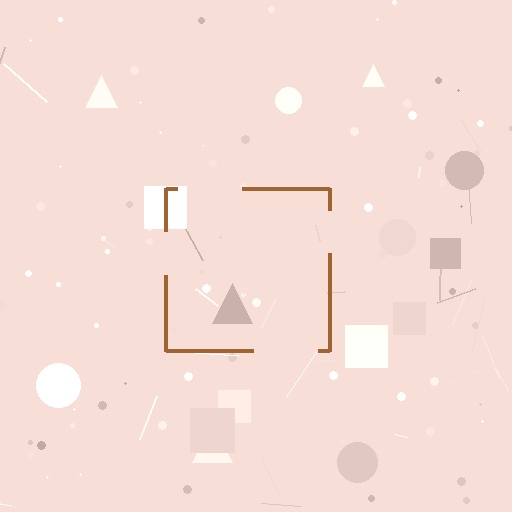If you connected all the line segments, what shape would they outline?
They would outline a square.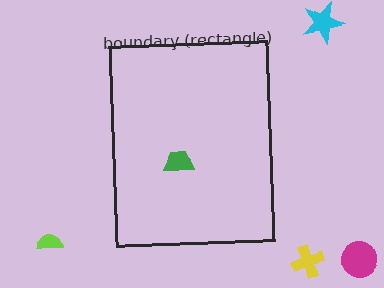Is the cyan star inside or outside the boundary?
Outside.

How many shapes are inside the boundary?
1 inside, 4 outside.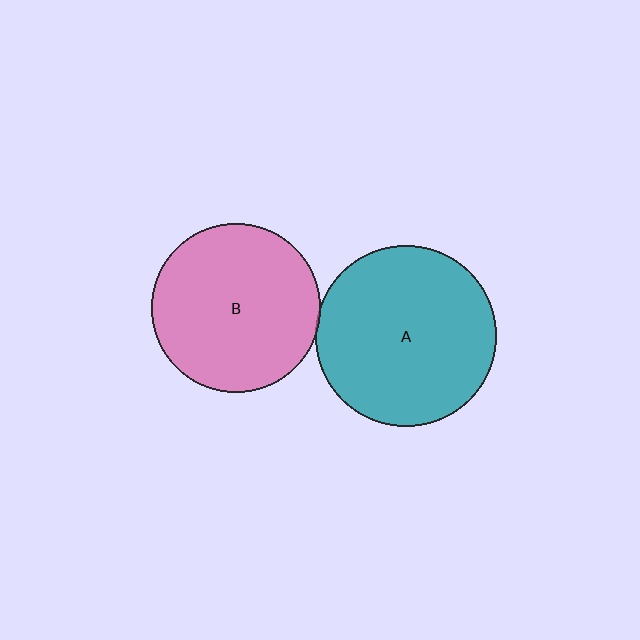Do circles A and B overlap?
Yes.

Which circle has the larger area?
Circle A (teal).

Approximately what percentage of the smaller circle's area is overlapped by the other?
Approximately 5%.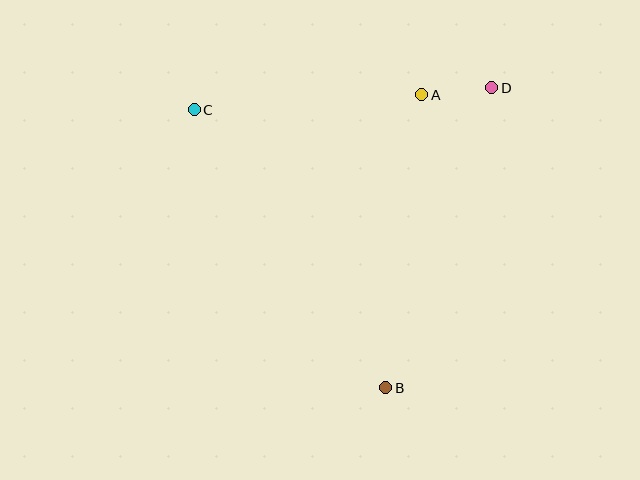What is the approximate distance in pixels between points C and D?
The distance between C and D is approximately 298 pixels.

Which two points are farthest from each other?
Points B and C are farthest from each other.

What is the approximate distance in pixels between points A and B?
The distance between A and B is approximately 295 pixels.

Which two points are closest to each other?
Points A and D are closest to each other.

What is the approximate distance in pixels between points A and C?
The distance between A and C is approximately 228 pixels.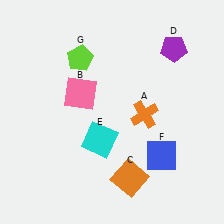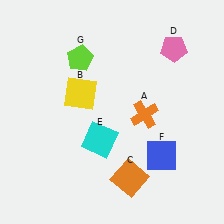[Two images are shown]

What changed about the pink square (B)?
In Image 1, B is pink. In Image 2, it changed to yellow.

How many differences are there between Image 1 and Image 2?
There are 2 differences between the two images.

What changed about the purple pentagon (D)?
In Image 1, D is purple. In Image 2, it changed to pink.